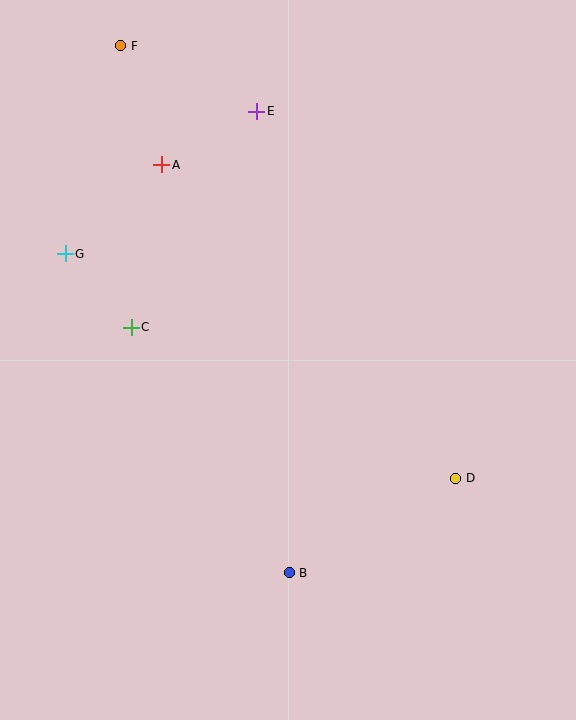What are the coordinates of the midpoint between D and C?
The midpoint between D and C is at (293, 403).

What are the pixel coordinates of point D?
Point D is at (456, 478).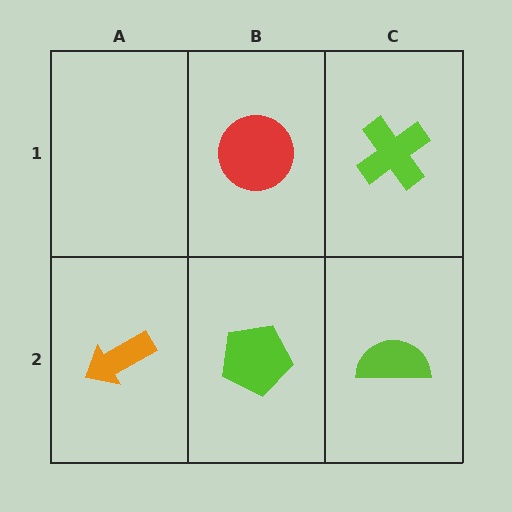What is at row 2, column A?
An orange arrow.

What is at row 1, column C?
A lime cross.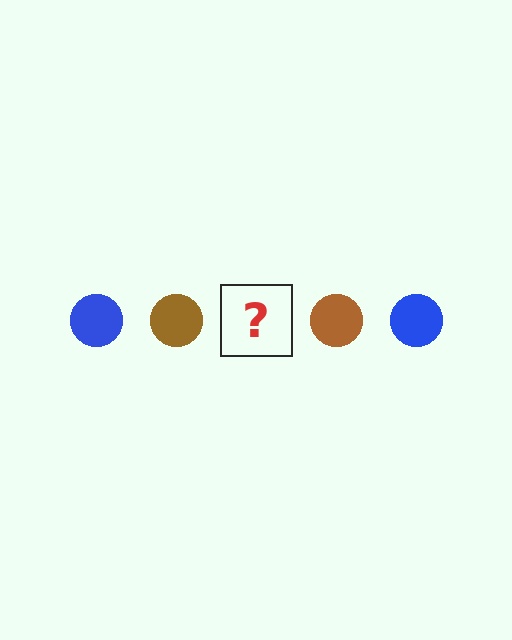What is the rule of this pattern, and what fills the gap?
The rule is that the pattern cycles through blue, brown circles. The gap should be filled with a blue circle.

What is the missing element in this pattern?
The missing element is a blue circle.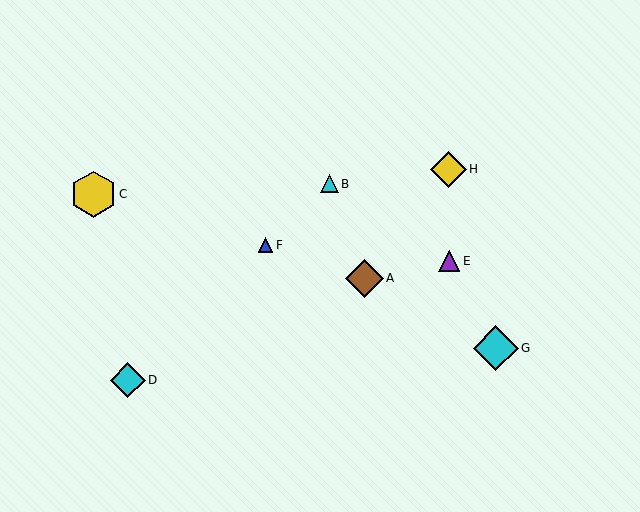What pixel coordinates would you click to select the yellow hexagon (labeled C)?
Click at (93, 194) to select the yellow hexagon C.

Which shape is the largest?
The yellow hexagon (labeled C) is the largest.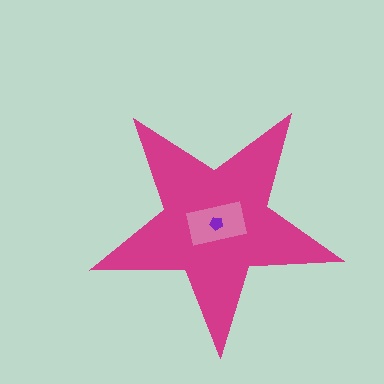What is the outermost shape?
The magenta star.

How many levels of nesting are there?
3.